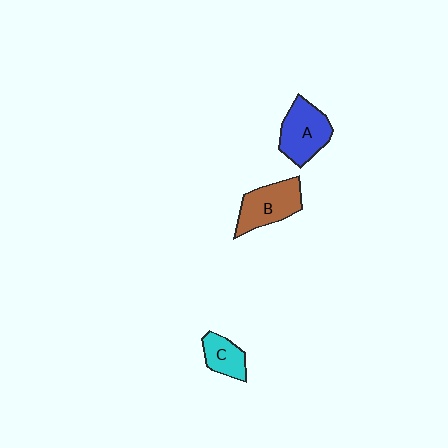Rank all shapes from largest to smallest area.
From largest to smallest: A (blue), B (brown), C (cyan).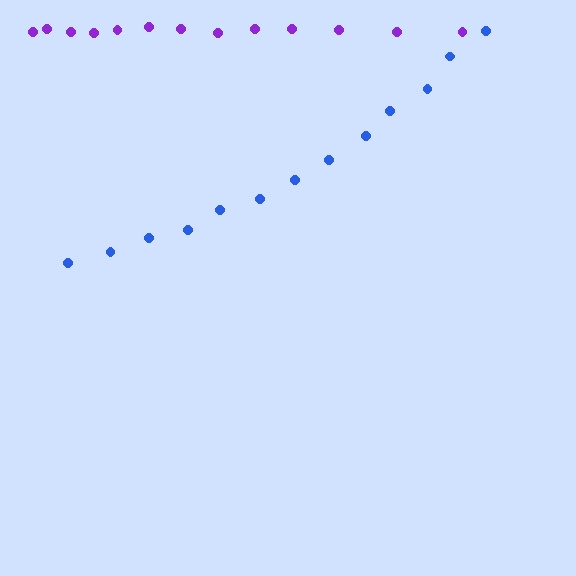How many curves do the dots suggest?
There are 2 distinct paths.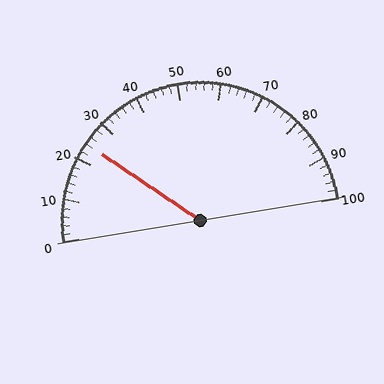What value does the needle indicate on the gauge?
The needle indicates approximately 24.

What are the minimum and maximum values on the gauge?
The gauge ranges from 0 to 100.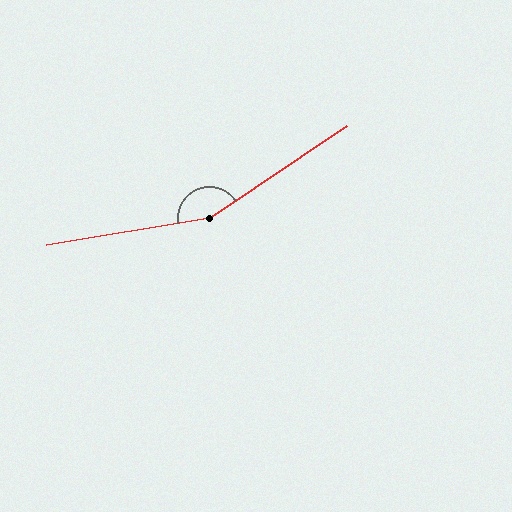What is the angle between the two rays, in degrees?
Approximately 155 degrees.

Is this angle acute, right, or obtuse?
It is obtuse.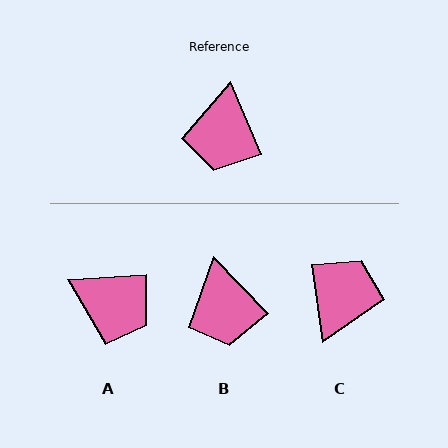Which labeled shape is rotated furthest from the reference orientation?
C, about 165 degrees away.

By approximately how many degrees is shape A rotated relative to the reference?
Approximately 71 degrees counter-clockwise.